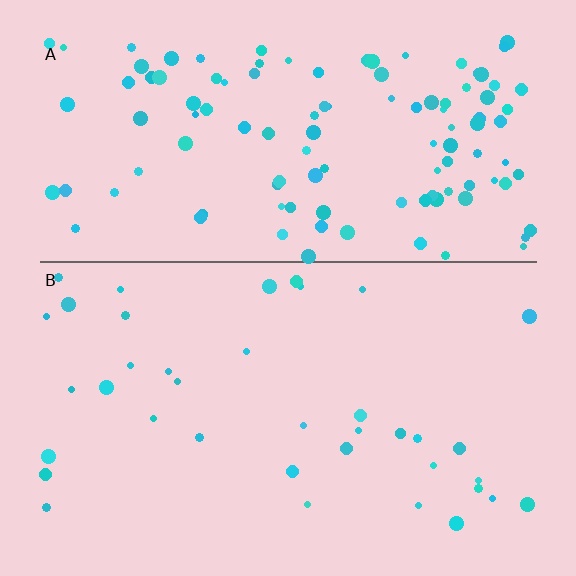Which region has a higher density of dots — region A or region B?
A (the top).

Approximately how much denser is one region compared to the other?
Approximately 3.1× — region A over region B.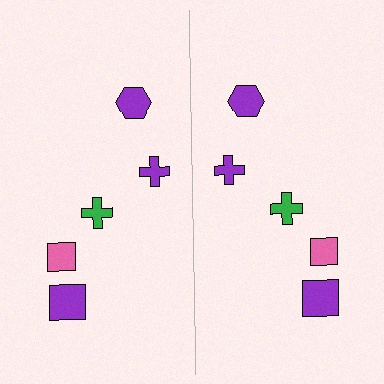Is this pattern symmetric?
Yes, this pattern has bilateral (reflection) symmetry.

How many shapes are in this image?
There are 10 shapes in this image.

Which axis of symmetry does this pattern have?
The pattern has a vertical axis of symmetry running through the center of the image.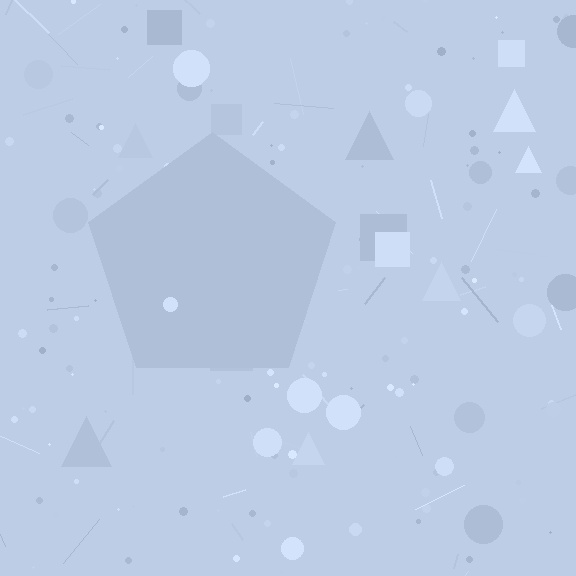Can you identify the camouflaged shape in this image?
The camouflaged shape is a pentagon.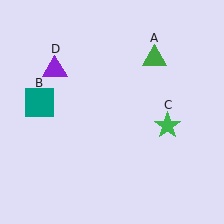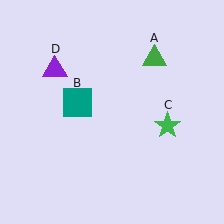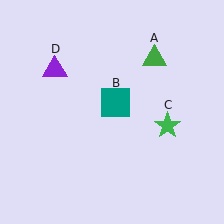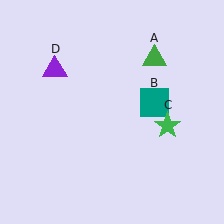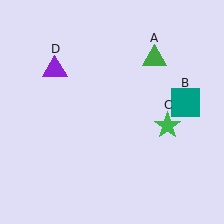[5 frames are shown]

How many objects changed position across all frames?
1 object changed position: teal square (object B).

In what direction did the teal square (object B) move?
The teal square (object B) moved right.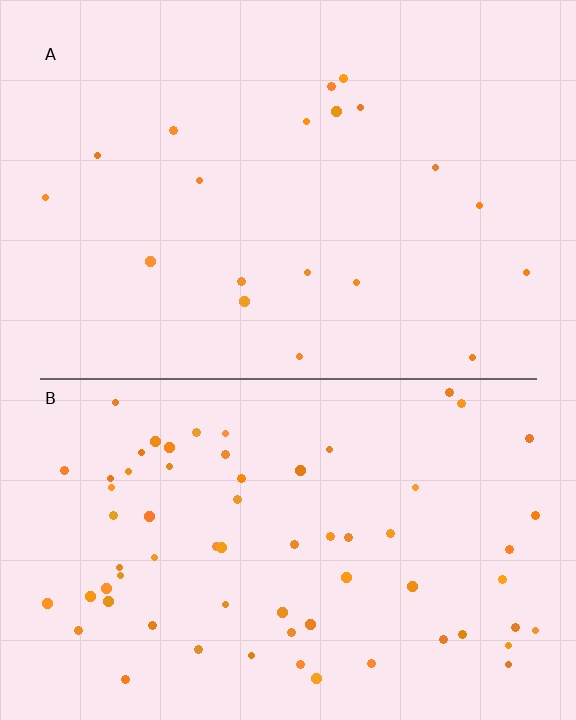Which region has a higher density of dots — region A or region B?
B (the bottom).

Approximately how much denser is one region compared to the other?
Approximately 3.4× — region B over region A.